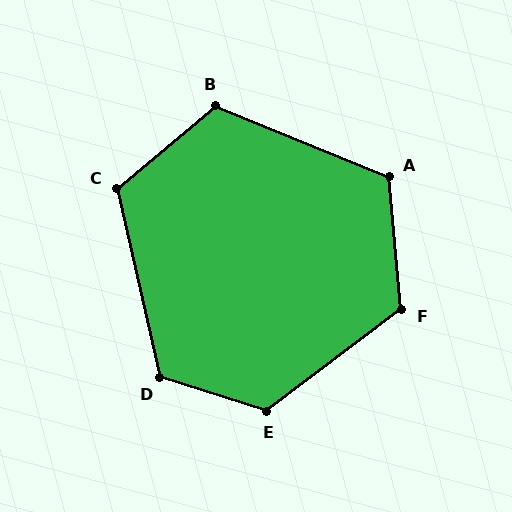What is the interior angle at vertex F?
Approximately 122 degrees (obtuse).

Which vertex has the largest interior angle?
E, at approximately 126 degrees.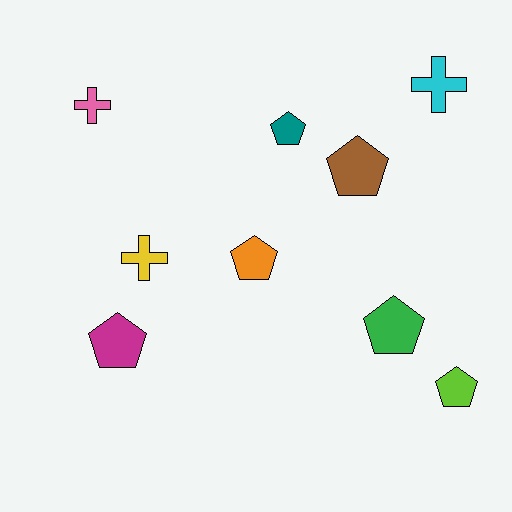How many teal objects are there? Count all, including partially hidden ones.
There is 1 teal object.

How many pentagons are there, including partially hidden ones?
There are 6 pentagons.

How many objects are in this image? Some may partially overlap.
There are 9 objects.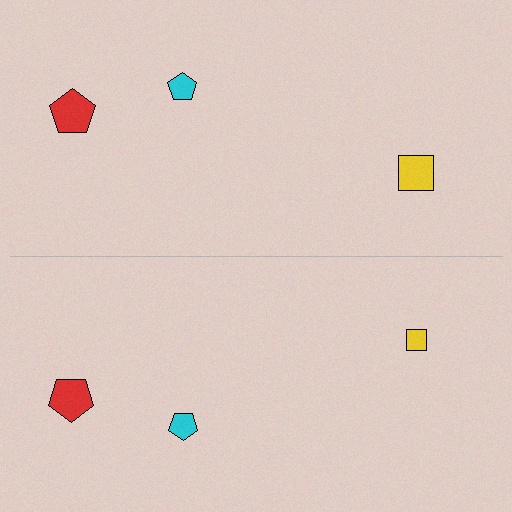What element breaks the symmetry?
The yellow square on the bottom side has a different size than its mirror counterpart.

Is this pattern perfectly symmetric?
No, the pattern is not perfectly symmetric. The yellow square on the bottom side has a different size than its mirror counterpart.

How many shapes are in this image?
There are 6 shapes in this image.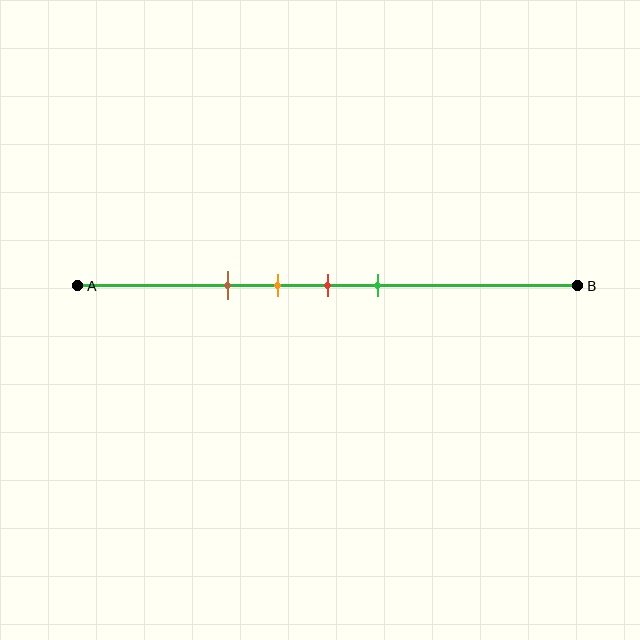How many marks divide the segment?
There are 4 marks dividing the segment.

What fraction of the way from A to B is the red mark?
The red mark is approximately 50% (0.5) of the way from A to B.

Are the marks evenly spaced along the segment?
Yes, the marks are approximately evenly spaced.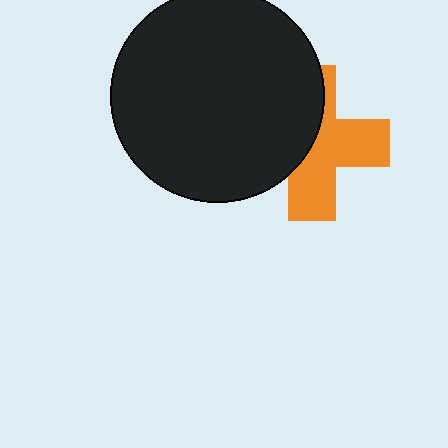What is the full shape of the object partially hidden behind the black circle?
The partially hidden object is an orange cross.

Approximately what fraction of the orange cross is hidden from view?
Roughly 46% of the orange cross is hidden behind the black circle.